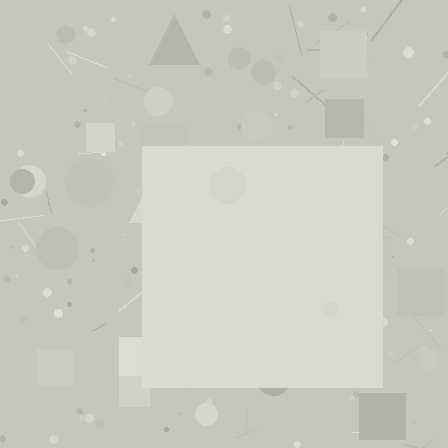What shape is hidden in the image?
A square is hidden in the image.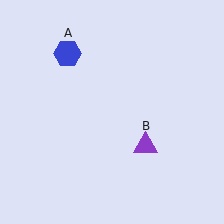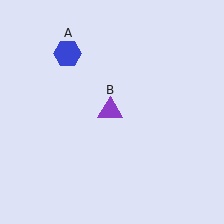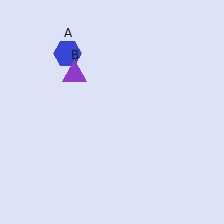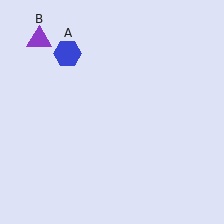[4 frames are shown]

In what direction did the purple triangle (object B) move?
The purple triangle (object B) moved up and to the left.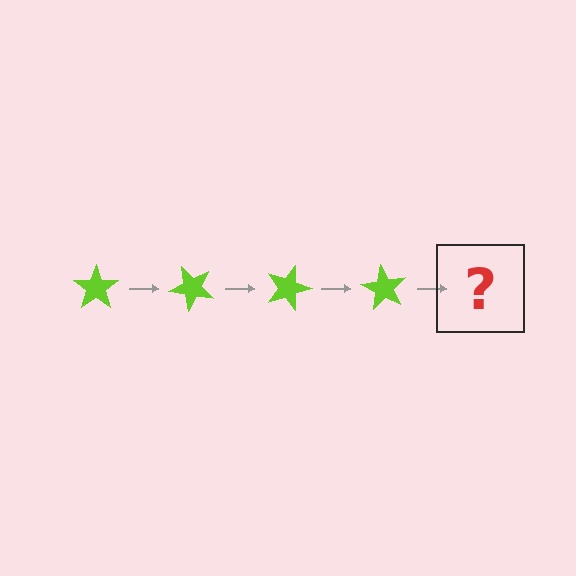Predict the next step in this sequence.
The next step is a lime star rotated 180 degrees.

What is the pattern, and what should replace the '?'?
The pattern is that the star rotates 45 degrees each step. The '?' should be a lime star rotated 180 degrees.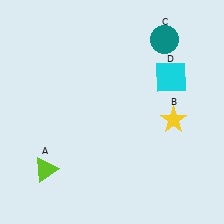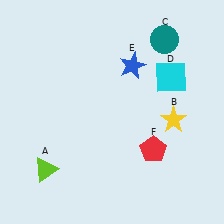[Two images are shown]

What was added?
A blue star (E), a red pentagon (F) were added in Image 2.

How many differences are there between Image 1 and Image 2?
There are 2 differences between the two images.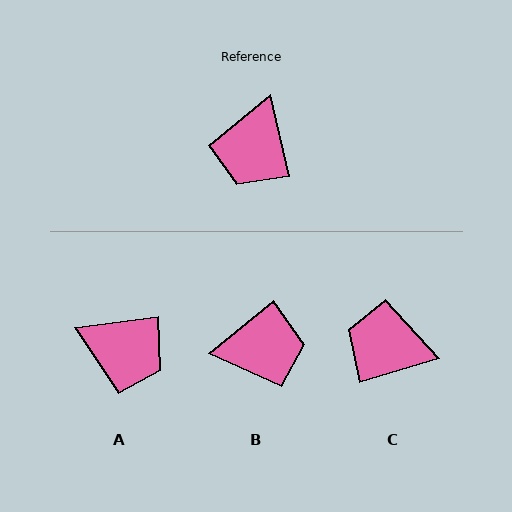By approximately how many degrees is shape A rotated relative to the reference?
Approximately 84 degrees counter-clockwise.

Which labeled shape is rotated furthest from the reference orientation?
B, about 116 degrees away.